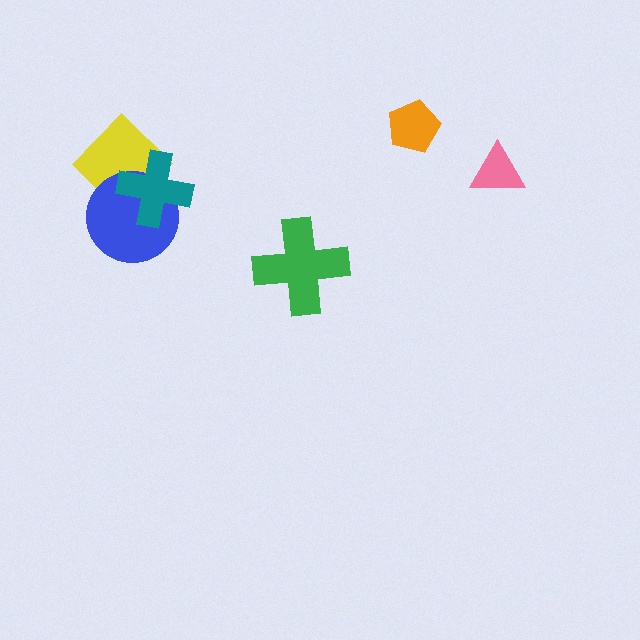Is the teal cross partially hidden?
No, no other shape covers it.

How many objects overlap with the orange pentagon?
0 objects overlap with the orange pentagon.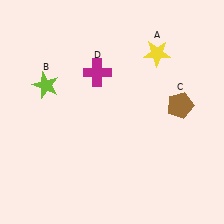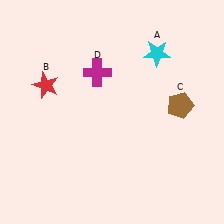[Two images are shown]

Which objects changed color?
A changed from yellow to cyan. B changed from lime to red.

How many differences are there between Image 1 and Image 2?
There are 2 differences between the two images.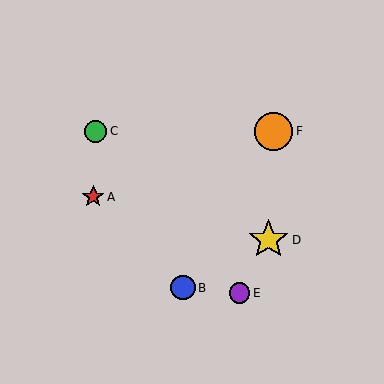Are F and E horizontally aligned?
No, F is at y≈131 and E is at y≈293.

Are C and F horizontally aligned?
Yes, both are at y≈131.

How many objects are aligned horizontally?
2 objects (C, F) are aligned horizontally.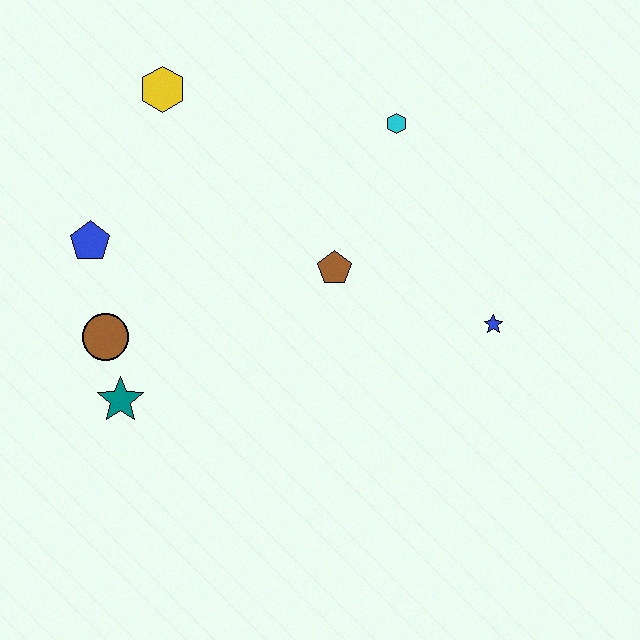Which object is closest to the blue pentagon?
The brown circle is closest to the blue pentagon.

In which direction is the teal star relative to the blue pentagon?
The teal star is below the blue pentagon.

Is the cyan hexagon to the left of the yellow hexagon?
No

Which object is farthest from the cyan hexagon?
The teal star is farthest from the cyan hexagon.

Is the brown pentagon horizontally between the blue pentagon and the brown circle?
No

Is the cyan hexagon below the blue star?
No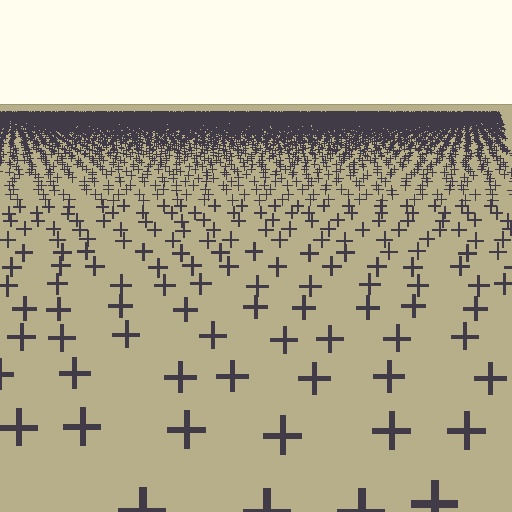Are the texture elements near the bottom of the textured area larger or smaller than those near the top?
Larger. Near the bottom, elements are closer to the viewer and appear at a bigger on-screen size.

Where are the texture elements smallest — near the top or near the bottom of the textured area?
Near the top.